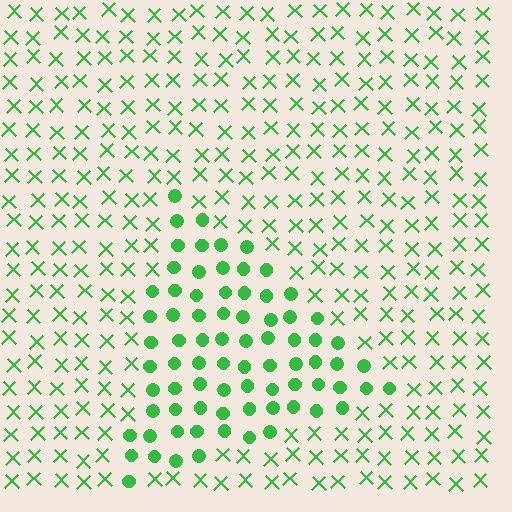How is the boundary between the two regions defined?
The boundary is defined by a change in element shape: circles inside vs. X marks outside. All elements share the same color and spacing.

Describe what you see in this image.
The image is filled with small green elements arranged in a uniform grid. A triangle-shaped region contains circles, while the surrounding area contains X marks. The boundary is defined purely by the change in element shape.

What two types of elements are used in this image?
The image uses circles inside the triangle region and X marks outside it.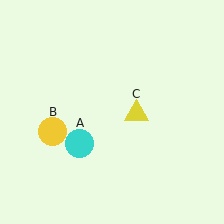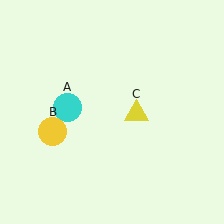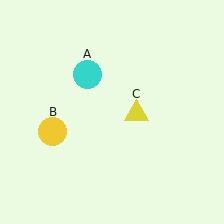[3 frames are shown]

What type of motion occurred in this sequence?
The cyan circle (object A) rotated clockwise around the center of the scene.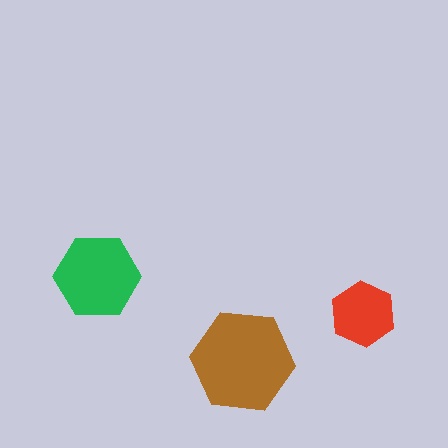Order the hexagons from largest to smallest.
the brown one, the green one, the red one.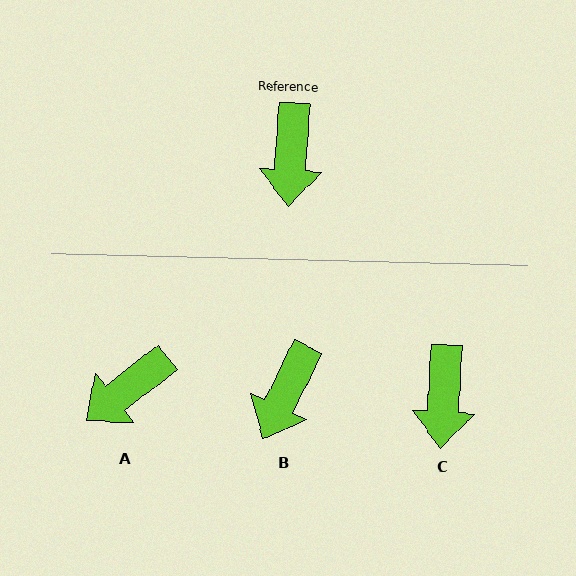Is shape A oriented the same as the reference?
No, it is off by about 49 degrees.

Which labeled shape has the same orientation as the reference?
C.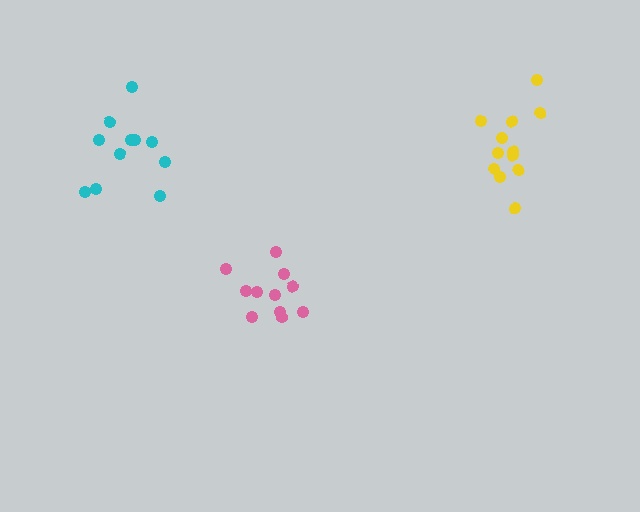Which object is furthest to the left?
The cyan cluster is leftmost.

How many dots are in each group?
Group 1: 11 dots, Group 2: 12 dots, Group 3: 11 dots (34 total).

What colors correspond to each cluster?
The clusters are colored: pink, yellow, cyan.